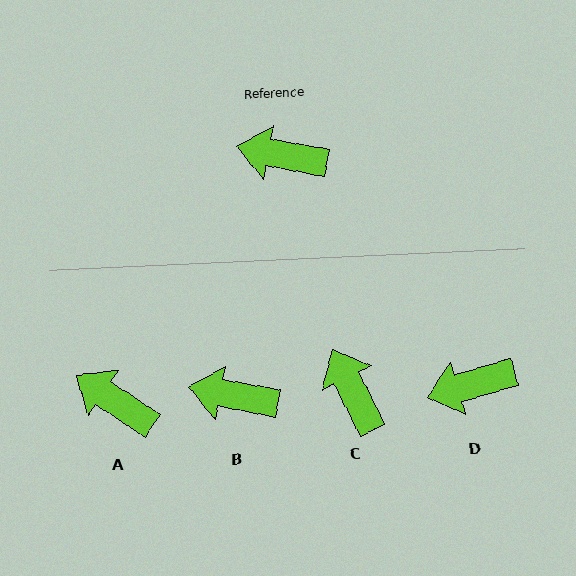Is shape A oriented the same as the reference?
No, it is off by about 23 degrees.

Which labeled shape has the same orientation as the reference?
B.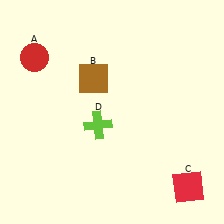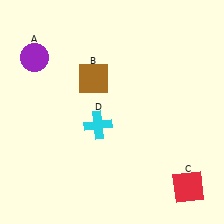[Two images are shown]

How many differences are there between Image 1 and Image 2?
There are 2 differences between the two images.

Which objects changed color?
A changed from red to purple. D changed from lime to cyan.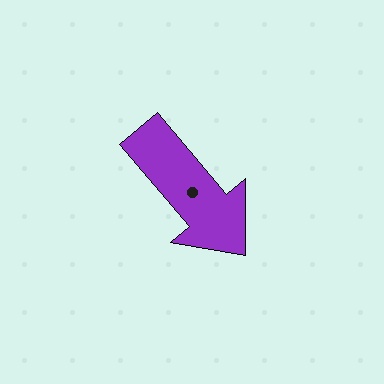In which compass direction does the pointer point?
Southeast.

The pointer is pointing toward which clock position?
Roughly 5 o'clock.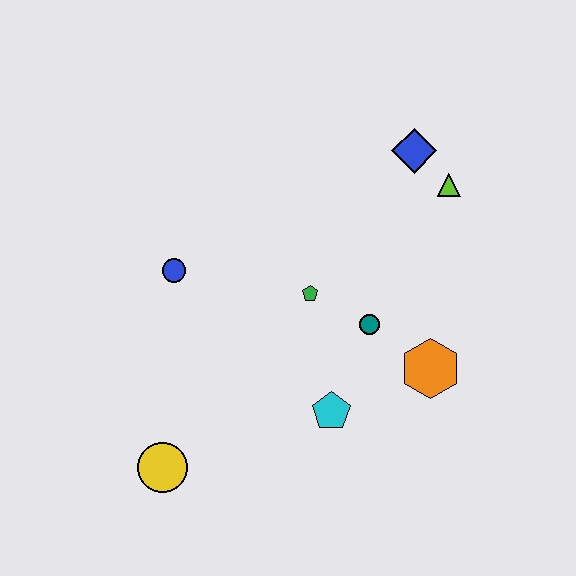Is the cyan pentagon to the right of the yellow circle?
Yes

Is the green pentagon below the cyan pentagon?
No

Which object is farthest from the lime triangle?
The yellow circle is farthest from the lime triangle.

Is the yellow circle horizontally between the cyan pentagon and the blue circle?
No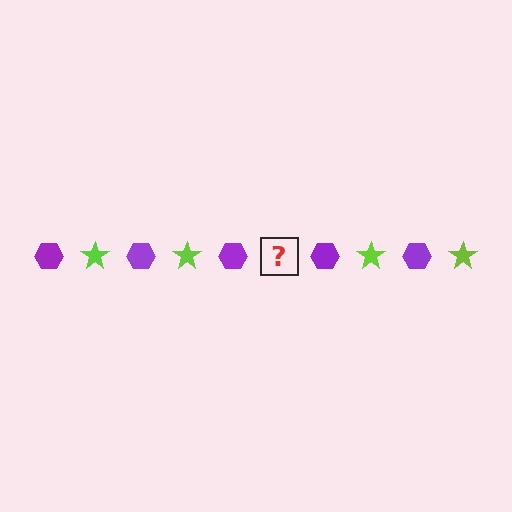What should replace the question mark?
The question mark should be replaced with a lime star.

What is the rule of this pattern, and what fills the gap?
The rule is that the pattern alternates between purple hexagon and lime star. The gap should be filled with a lime star.